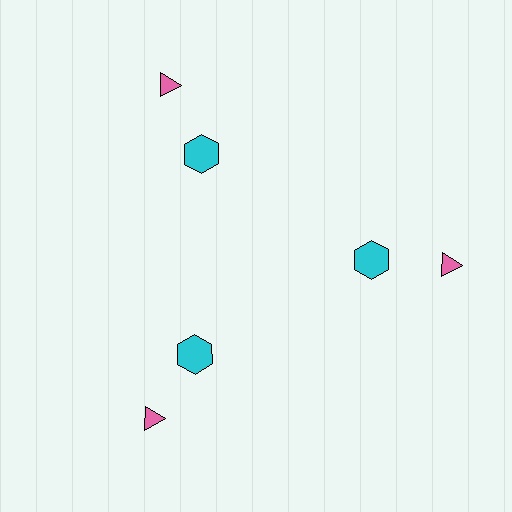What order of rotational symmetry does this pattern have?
This pattern has 3-fold rotational symmetry.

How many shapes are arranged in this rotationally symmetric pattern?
There are 6 shapes, arranged in 3 groups of 2.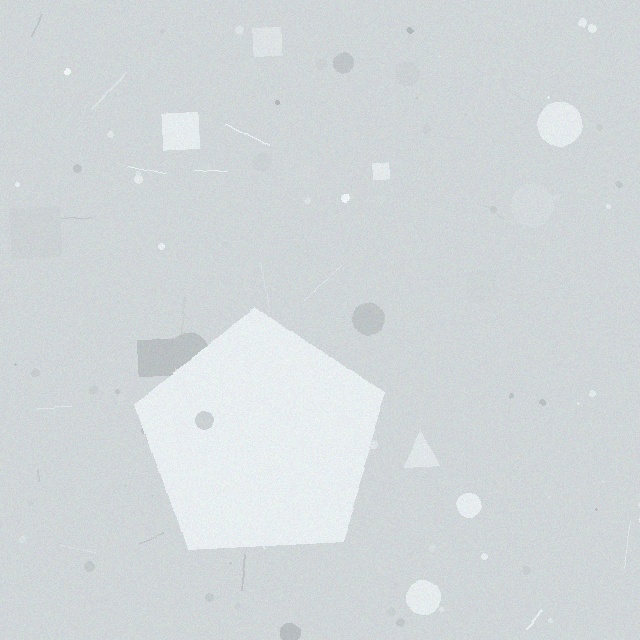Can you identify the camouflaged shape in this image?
The camouflaged shape is a pentagon.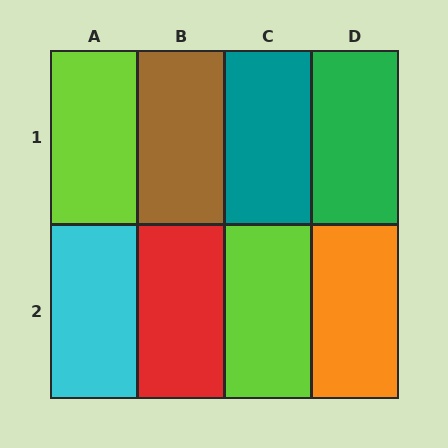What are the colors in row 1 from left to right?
Lime, brown, teal, green.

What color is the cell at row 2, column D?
Orange.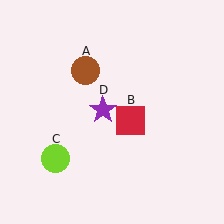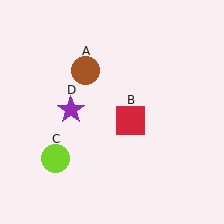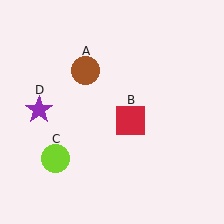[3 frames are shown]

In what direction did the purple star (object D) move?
The purple star (object D) moved left.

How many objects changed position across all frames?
1 object changed position: purple star (object D).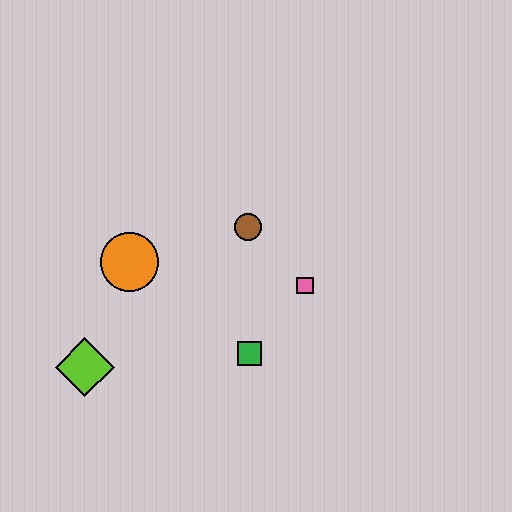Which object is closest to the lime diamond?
The orange circle is closest to the lime diamond.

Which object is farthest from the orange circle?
The pink square is farthest from the orange circle.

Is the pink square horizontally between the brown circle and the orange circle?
No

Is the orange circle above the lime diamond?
Yes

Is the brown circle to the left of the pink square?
Yes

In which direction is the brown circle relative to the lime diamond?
The brown circle is to the right of the lime diamond.